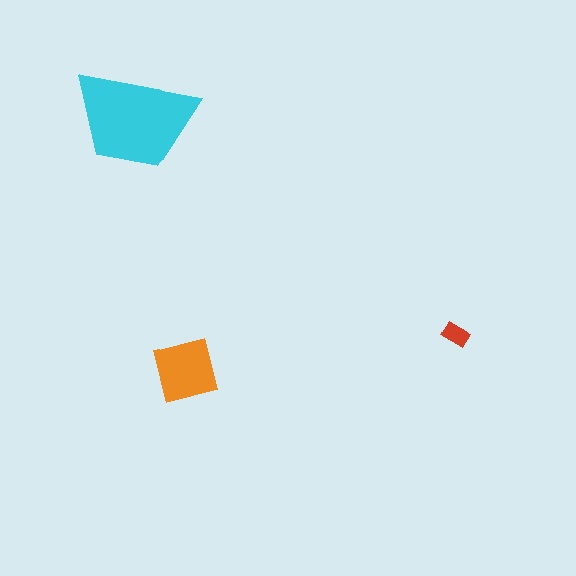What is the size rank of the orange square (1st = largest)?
2nd.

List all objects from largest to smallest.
The cyan trapezoid, the orange square, the red rectangle.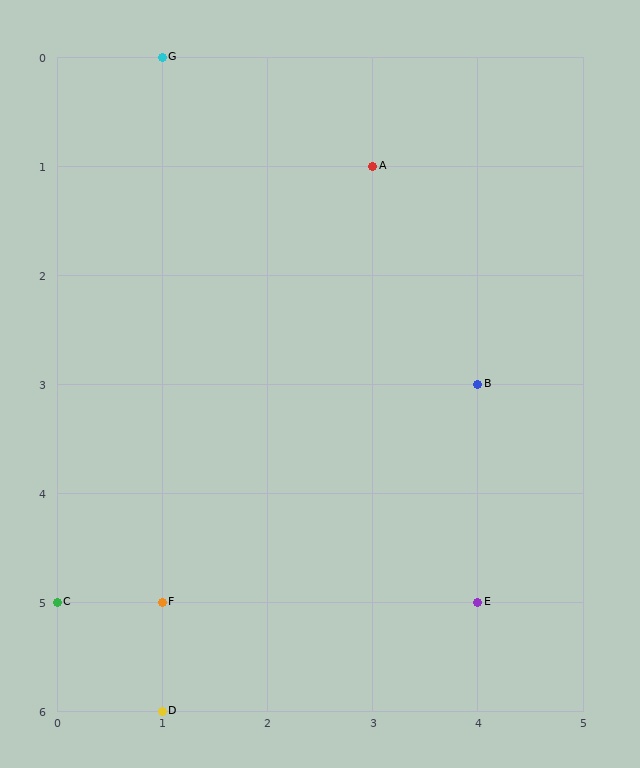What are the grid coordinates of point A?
Point A is at grid coordinates (3, 1).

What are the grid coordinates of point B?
Point B is at grid coordinates (4, 3).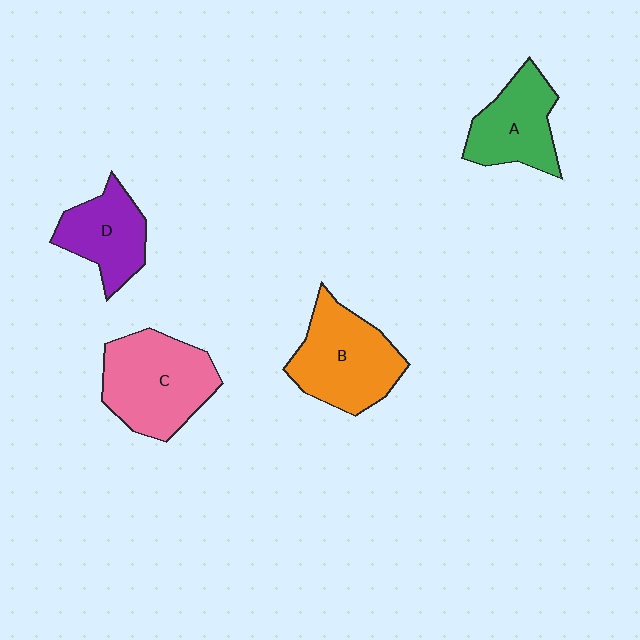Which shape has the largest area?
Shape C (pink).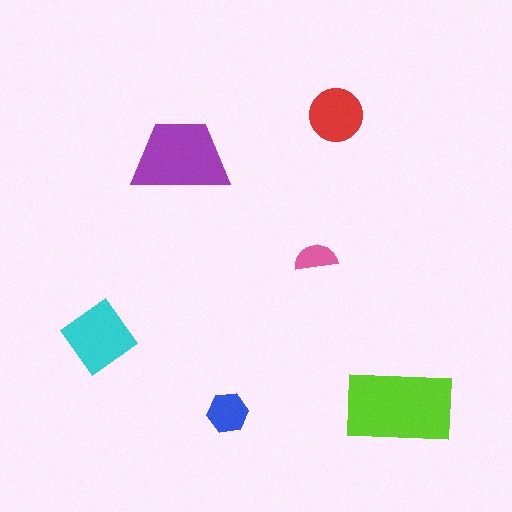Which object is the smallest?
The pink semicircle.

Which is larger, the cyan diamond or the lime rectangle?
The lime rectangle.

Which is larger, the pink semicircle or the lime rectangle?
The lime rectangle.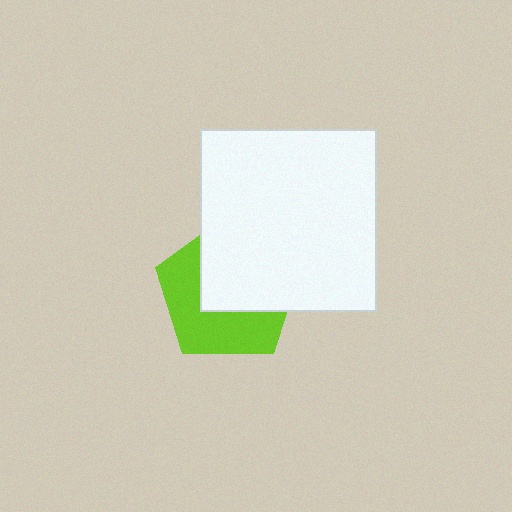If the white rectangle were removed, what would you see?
You would see the complete lime pentagon.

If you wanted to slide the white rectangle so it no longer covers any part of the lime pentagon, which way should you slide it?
Slide it toward the upper-right — that is the most direct way to separate the two shapes.